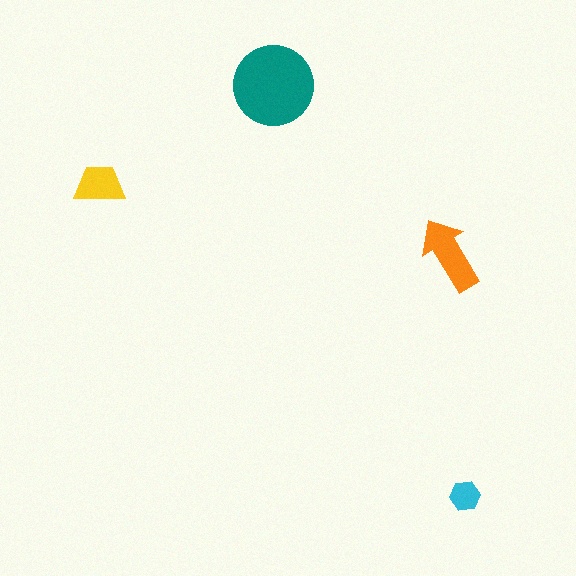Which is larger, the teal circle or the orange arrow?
The teal circle.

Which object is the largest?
The teal circle.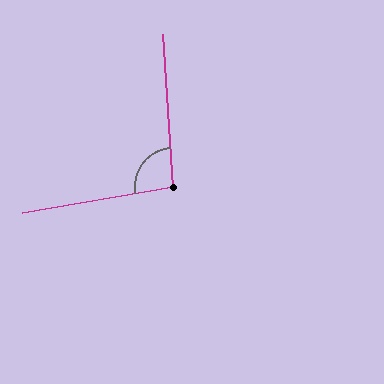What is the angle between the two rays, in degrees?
Approximately 96 degrees.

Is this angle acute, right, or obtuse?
It is obtuse.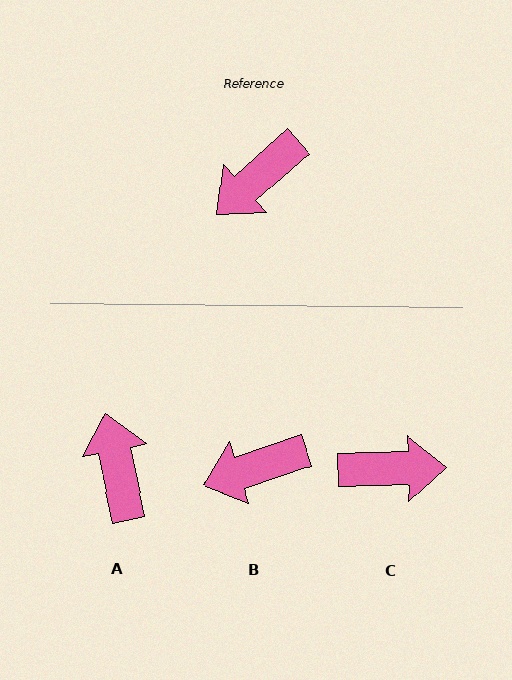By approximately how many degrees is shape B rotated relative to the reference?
Approximately 24 degrees clockwise.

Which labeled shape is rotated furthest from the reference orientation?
C, about 140 degrees away.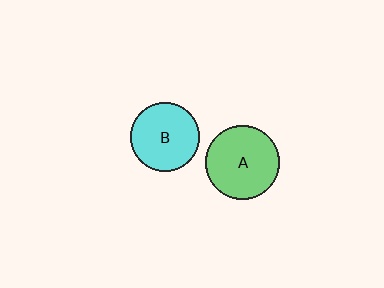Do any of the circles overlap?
No, none of the circles overlap.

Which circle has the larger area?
Circle A (green).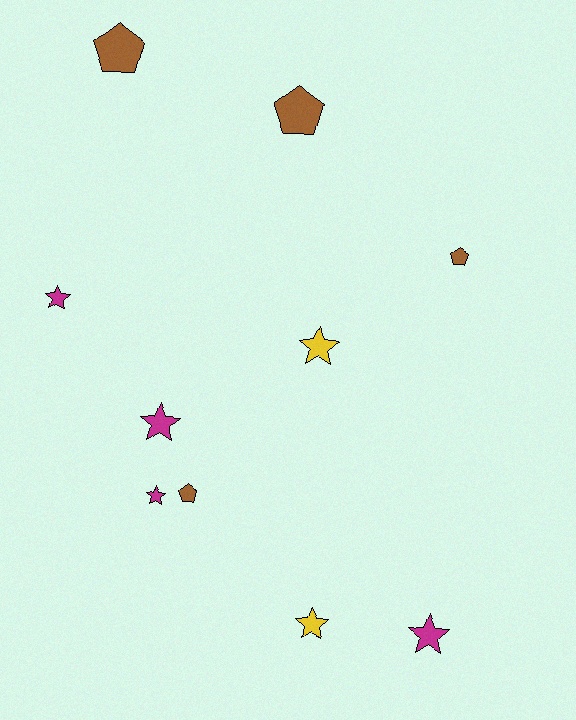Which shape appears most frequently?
Star, with 6 objects.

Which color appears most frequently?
Brown, with 4 objects.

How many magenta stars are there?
There are 4 magenta stars.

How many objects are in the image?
There are 10 objects.